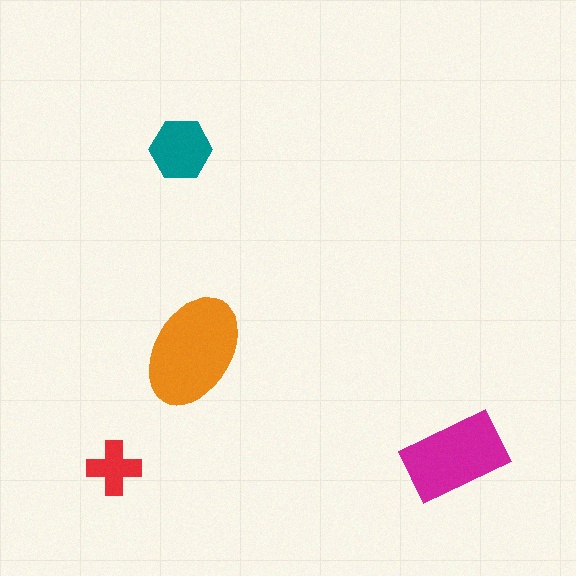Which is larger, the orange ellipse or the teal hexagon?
The orange ellipse.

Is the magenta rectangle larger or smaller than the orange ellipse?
Smaller.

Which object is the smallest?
The red cross.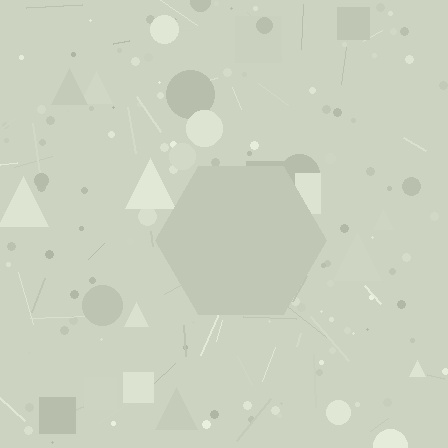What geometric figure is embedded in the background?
A hexagon is embedded in the background.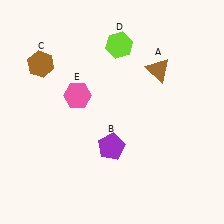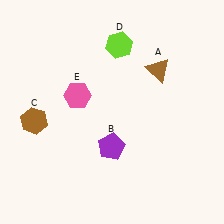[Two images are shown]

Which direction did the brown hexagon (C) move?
The brown hexagon (C) moved down.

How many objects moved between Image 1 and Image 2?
1 object moved between the two images.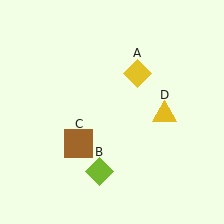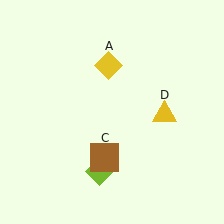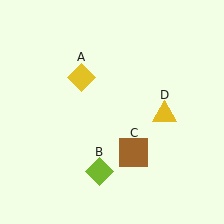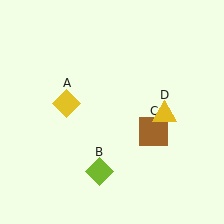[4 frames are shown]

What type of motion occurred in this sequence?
The yellow diamond (object A), brown square (object C) rotated counterclockwise around the center of the scene.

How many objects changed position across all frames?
2 objects changed position: yellow diamond (object A), brown square (object C).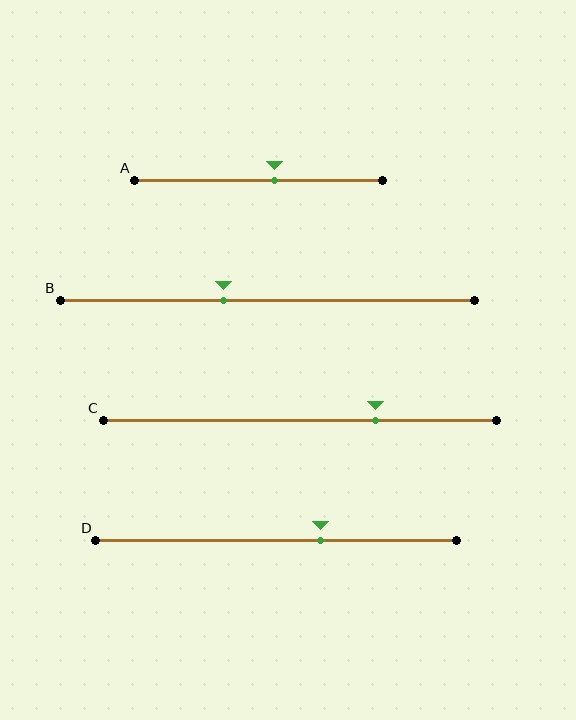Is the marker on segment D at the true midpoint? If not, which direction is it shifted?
No, the marker on segment D is shifted to the right by about 12% of the segment length.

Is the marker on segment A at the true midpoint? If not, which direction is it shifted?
No, the marker on segment A is shifted to the right by about 6% of the segment length.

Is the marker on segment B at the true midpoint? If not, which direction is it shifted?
No, the marker on segment B is shifted to the left by about 11% of the segment length.